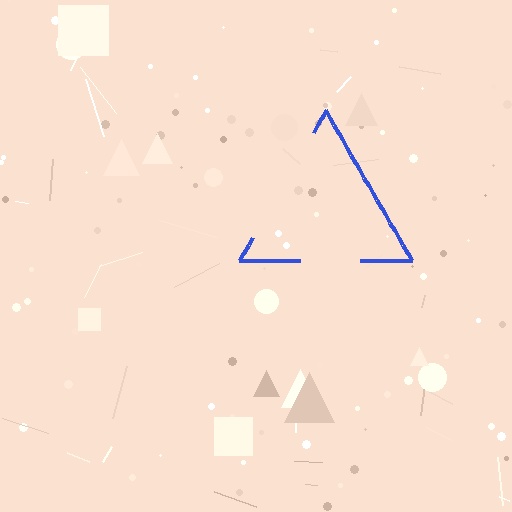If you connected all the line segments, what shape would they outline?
They would outline a triangle.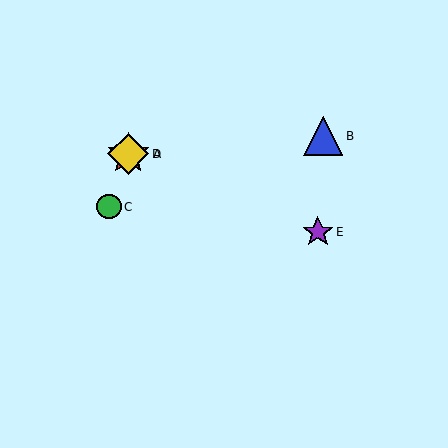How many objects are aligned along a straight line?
3 objects (A, D, E) are aligned along a straight line.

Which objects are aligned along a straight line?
Objects A, D, E are aligned along a straight line.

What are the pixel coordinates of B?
Object B is at (323, 136).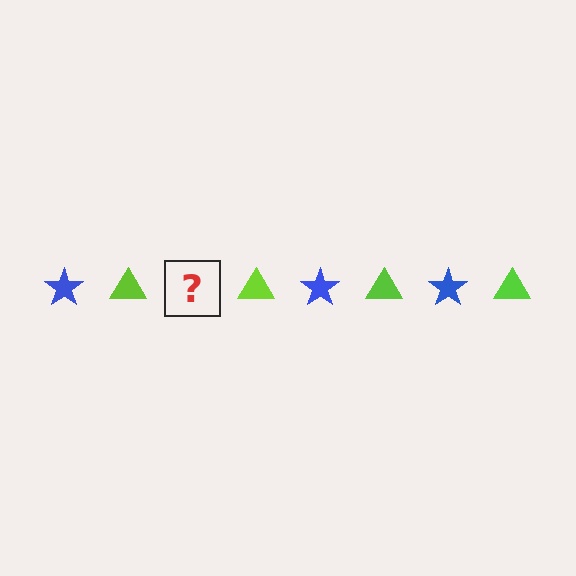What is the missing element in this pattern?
The missing element is a blue star.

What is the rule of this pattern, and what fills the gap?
The rule is that the pattern alternates between blue star and lime triangle. The gap should be filled with a blue star.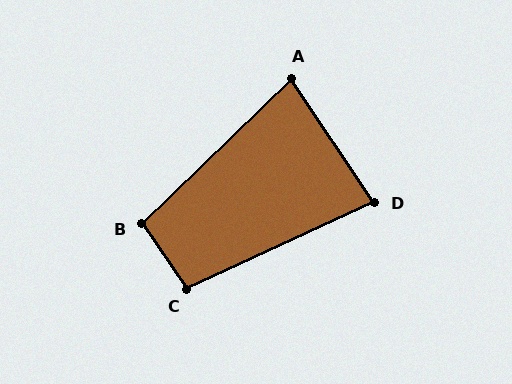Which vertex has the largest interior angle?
C, at approximately 100 degrees.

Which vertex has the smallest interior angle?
A, at approximately 80 degrees.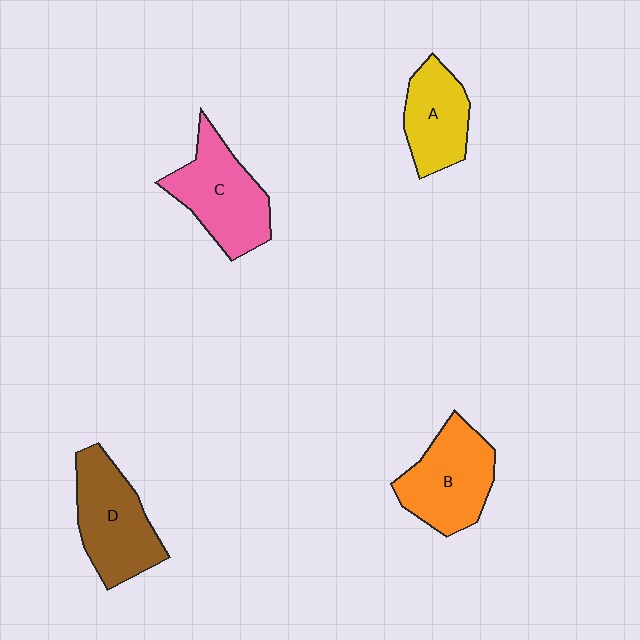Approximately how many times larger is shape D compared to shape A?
Approximately 1.3 times.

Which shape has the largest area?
Shape D (brown).